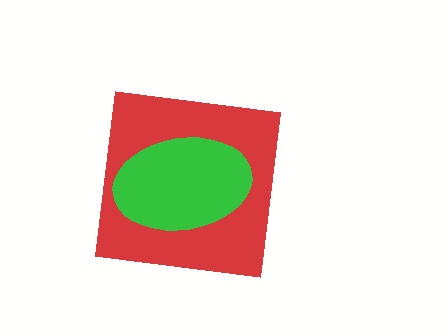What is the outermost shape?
The red square.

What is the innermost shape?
The green ellipse.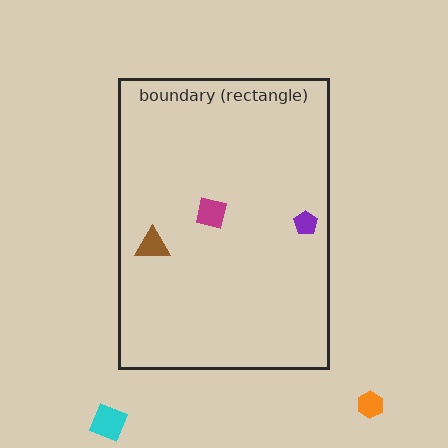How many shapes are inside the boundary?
3 inside, 2 outside.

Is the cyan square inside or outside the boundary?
Outside.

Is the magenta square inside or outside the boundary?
Inside.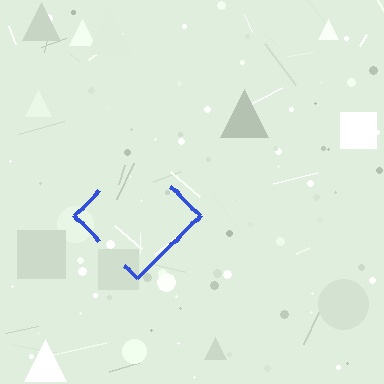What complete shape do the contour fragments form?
The contour fragments form a diamond.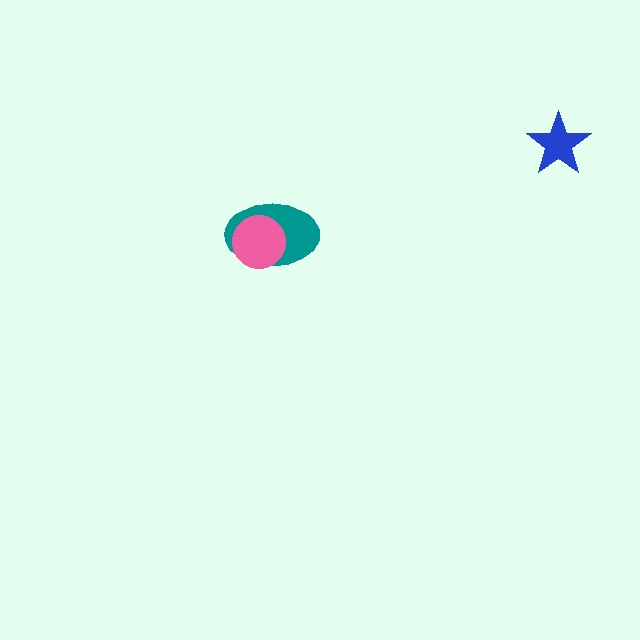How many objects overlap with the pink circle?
1 object overlaps with the pink circle.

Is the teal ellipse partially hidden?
Yes, it is partially covered by another shape.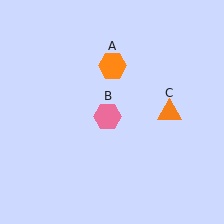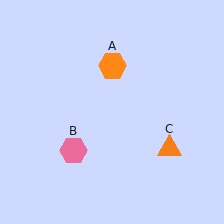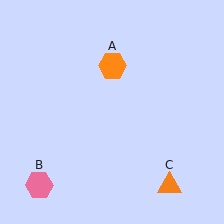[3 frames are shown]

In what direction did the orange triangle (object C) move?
The orange triangle (object C) moved down.